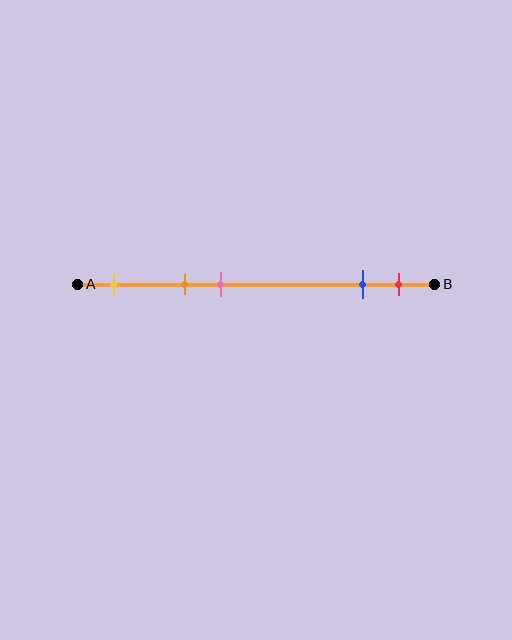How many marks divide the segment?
There are 5 marks dividing the segment.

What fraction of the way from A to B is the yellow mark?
The yellow mark is approximately 10% (0.1) of the way from A to B.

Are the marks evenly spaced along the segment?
No, the marks are not evenly spaced.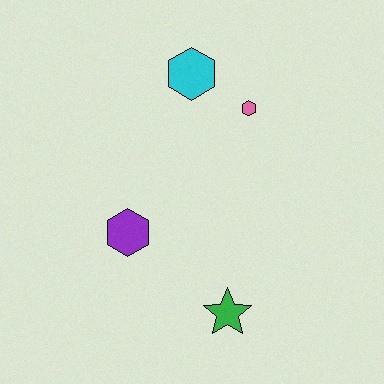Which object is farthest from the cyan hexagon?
The green star is farthest from the cyan hexagon.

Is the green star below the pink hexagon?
Yes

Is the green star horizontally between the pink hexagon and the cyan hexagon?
Yes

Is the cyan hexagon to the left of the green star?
Yes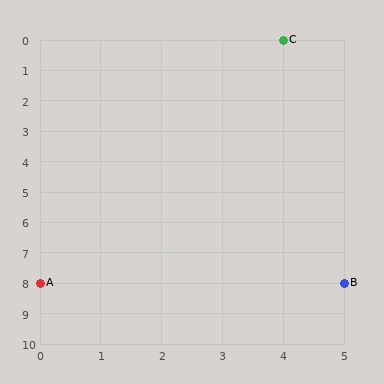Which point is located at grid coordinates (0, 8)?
Point A is at (0, 8).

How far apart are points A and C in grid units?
Points A and C are 4 columns and 8 rows apart (about 8.9 grid units diagonally).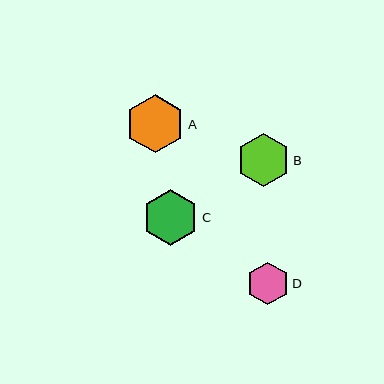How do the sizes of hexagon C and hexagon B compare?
Hexagon C and hexagon B are approximately the same size.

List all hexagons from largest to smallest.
From largest to smallest: A, C, B, D.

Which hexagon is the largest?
Hexagon A is the largest with a size of approximately 59 pixels.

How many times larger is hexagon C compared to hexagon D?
Hexagon C is approximately 1.3 times the size of hexagon D.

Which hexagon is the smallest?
Hexagon D is the smallest with a size of approximately 42 pixels.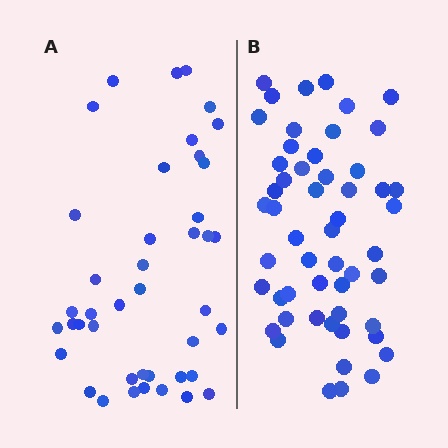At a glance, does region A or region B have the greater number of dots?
Region B (the right region) has more dots.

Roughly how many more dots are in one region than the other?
Region B has roughly 12 or so more dots than region A.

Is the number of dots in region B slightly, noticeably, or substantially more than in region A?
Region B has noticeably more, but not dramatically so. The ratio is roughly 1.3 to 1.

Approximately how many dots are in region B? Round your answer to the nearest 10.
About 50 dots. (The exact count is 53, which rounds to 50.)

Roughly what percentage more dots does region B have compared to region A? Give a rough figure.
About 25% more.